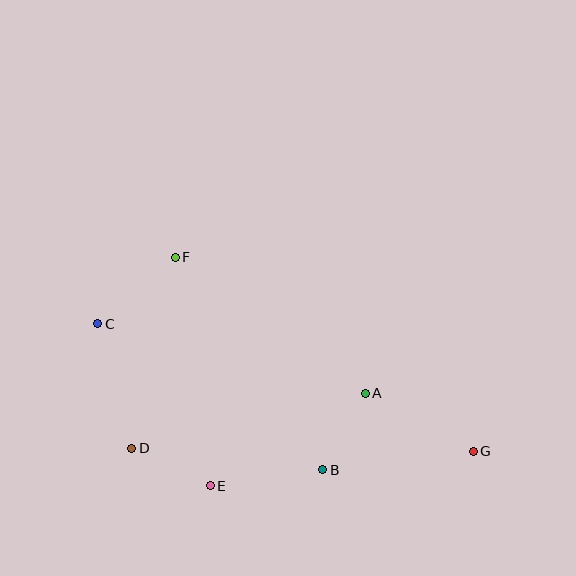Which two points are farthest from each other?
Points C and G are farthest from each other.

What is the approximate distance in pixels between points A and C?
The distance between A and C is approximately 277 pixels.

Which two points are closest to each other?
Points D and E are closest to each other.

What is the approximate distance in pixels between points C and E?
The distance between C and E is approximately 198 pixels.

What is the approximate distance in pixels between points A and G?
The distance between A and G is approximately 123 pixels.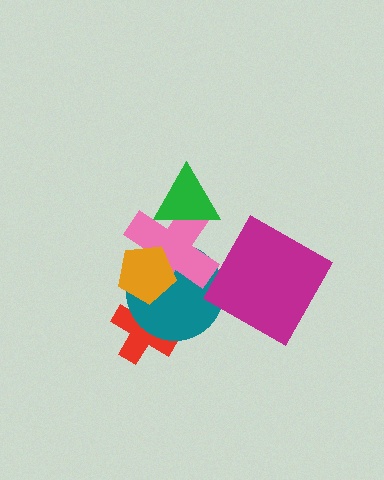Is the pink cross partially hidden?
Yes, it is partially covered by another shape.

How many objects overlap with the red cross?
2 objects overlap with the red cross.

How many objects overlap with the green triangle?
1 object overlaps with the green triangle.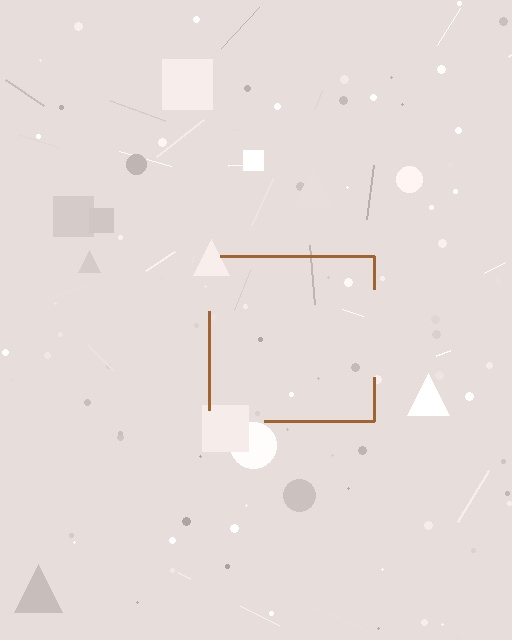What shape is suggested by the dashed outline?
The dashed outline suggests a square.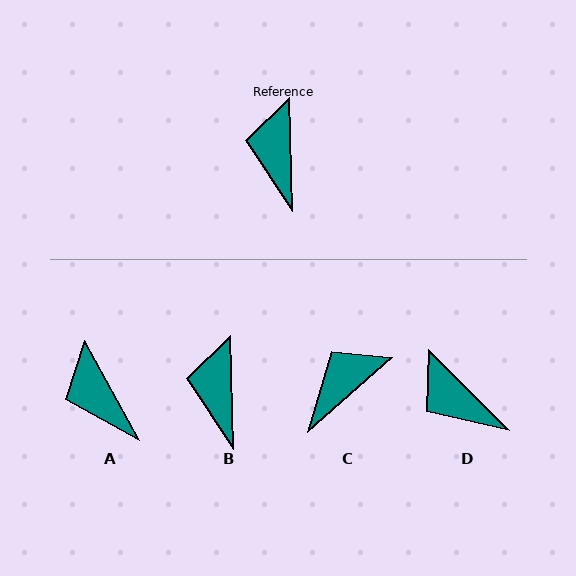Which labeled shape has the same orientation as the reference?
B.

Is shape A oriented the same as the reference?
No, it is off by about 27 degrees.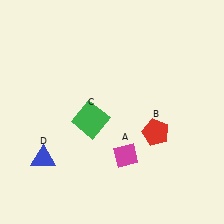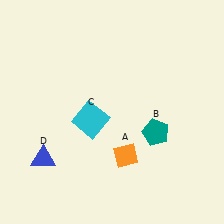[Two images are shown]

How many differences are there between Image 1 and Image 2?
There are 3 differences between the two images.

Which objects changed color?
A changed from magenta to orange. B changed from red to teal. C changed from green to cyan.